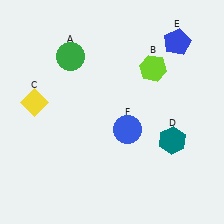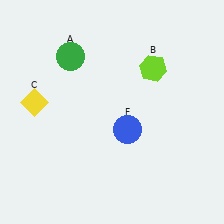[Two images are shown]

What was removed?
The blue pentagon (E), the teal hexagon (D) were removed in Image 2.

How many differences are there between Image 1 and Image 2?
There are 2 differences between the two images.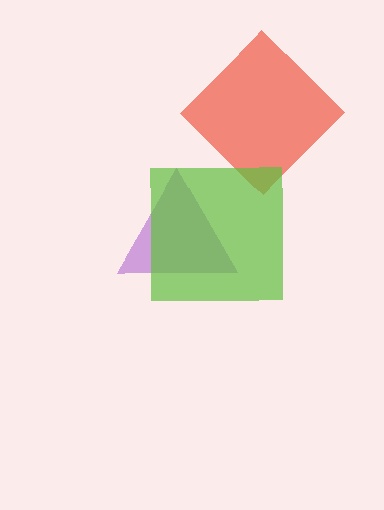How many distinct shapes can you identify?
There are 3 distinct shapes: a purple triangle, a red diamond, a lime square.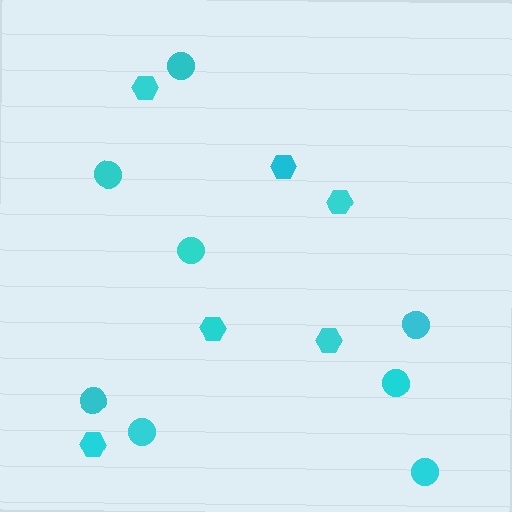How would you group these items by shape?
There are 2 groups: one group of hexagons (6) and one group of circles (8).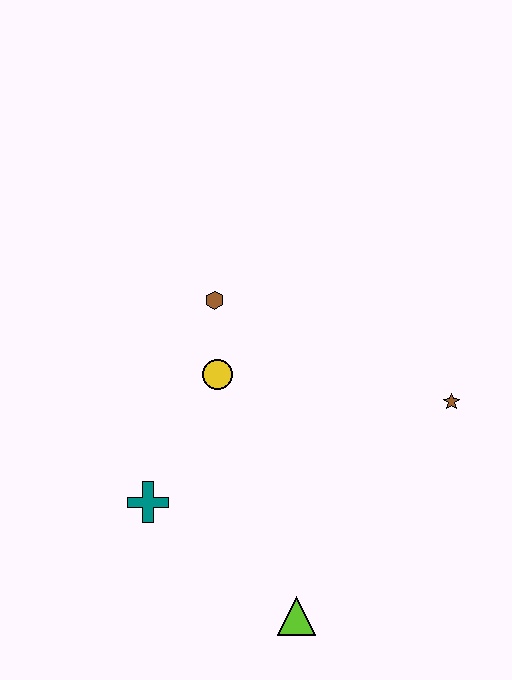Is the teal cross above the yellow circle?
No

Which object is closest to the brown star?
The yellow circle is closest to the brown star.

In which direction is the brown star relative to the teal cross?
The brown star is to the right of the teal cross.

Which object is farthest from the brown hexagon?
The lime triangle is farthest from the brown hexagon.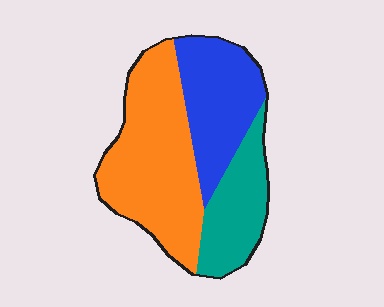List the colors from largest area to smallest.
From largest to smallest: orange, blue, teal.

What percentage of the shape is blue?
Blue covers roughly 30% of the shape.